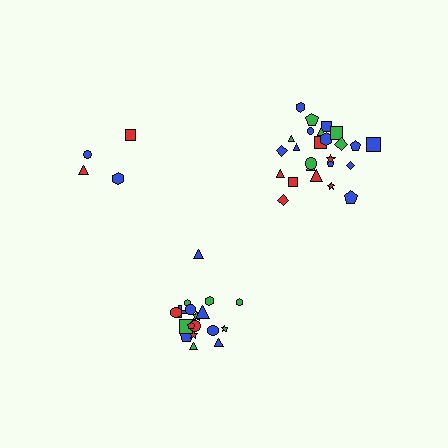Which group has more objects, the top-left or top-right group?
The top-right group.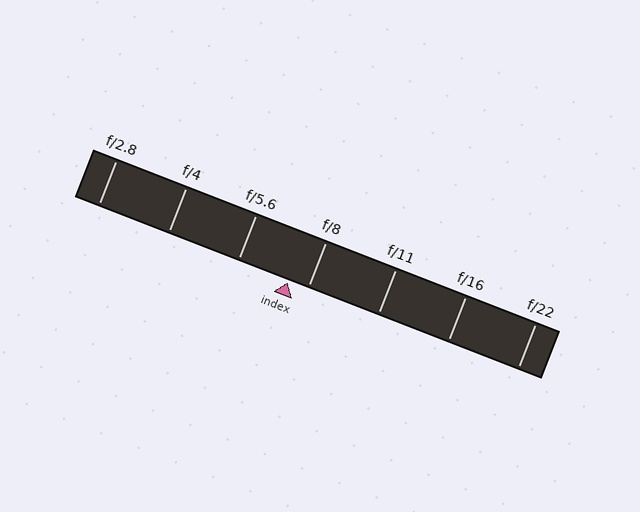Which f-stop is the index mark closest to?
The index mark is closest to f/8.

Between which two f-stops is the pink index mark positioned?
The index mark is between f/5.6 and f/8.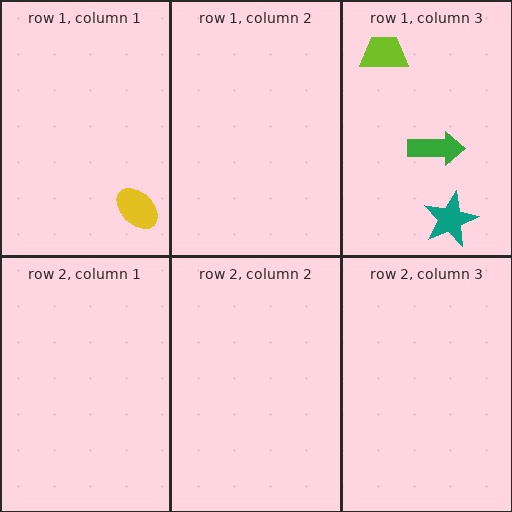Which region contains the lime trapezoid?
The row 1, column 3 region.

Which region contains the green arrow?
The row 1, column 3 region.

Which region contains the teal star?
The row 1, column 3 region.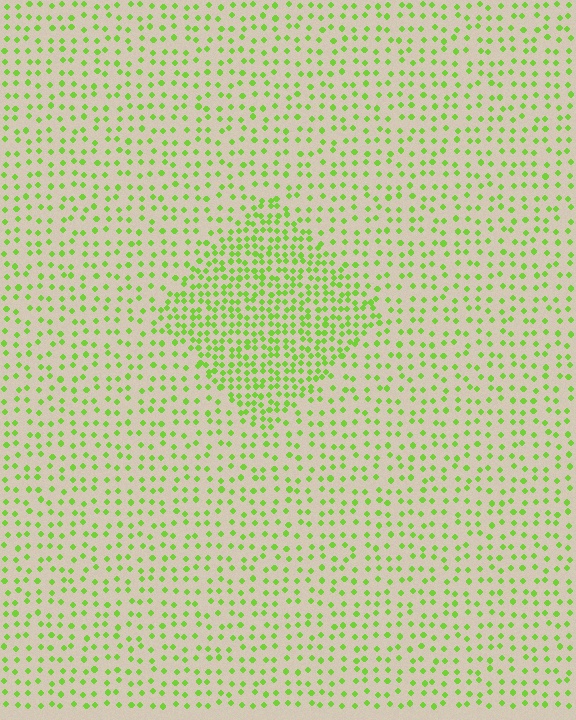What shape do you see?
I see a diamond.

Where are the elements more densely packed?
The elements are more densely packed inside the diamond boundary.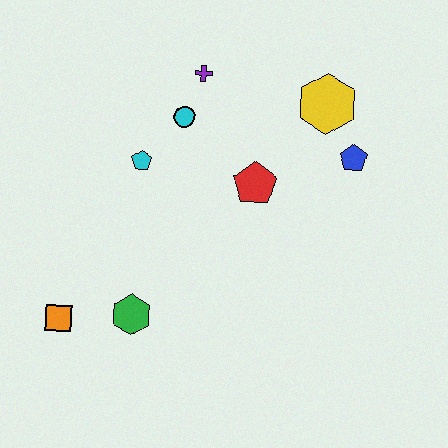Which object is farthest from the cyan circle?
The orange square is farthest from the cyan circle.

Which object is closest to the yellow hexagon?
The blue pentagon is closest to the yellow hexagon.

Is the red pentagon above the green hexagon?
Yes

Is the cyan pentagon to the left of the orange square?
No